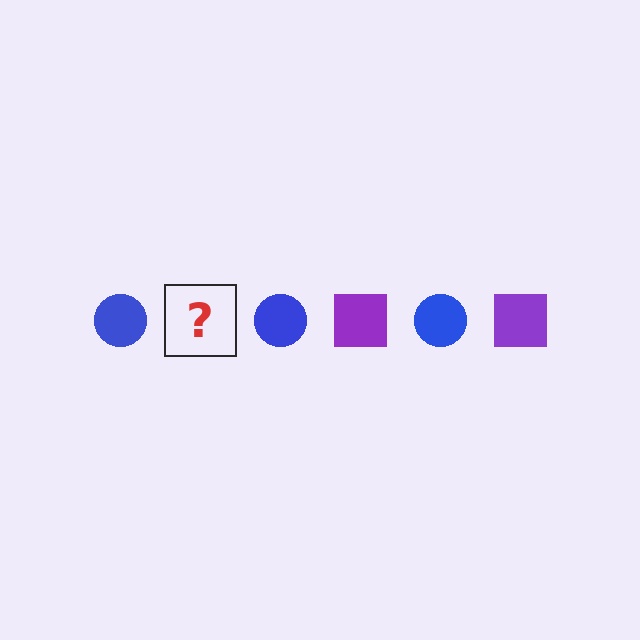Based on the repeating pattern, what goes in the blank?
The blank should be a purple square.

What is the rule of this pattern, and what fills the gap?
The rule is that the pattern alternates between blue circle and purple square. The gap should be filled with a purple square.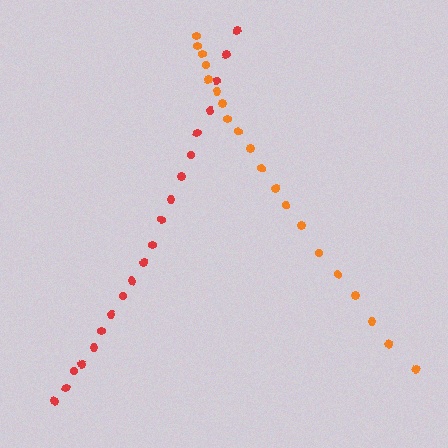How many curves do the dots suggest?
There are 2 distinct paths.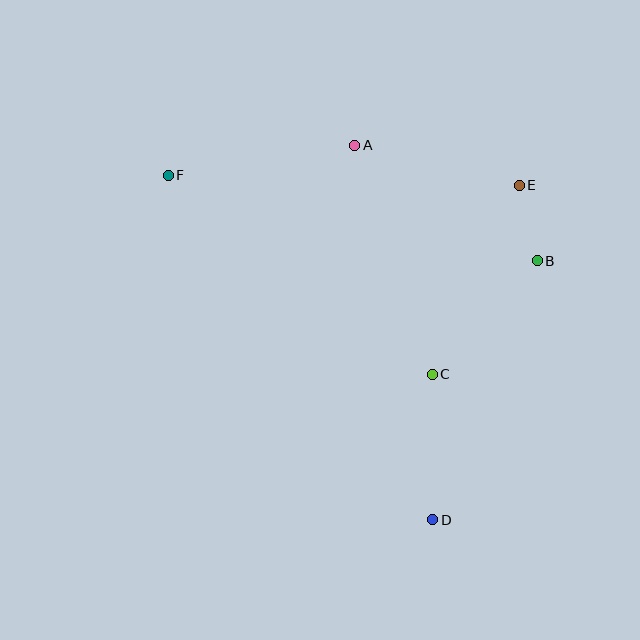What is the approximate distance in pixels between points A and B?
The distance between A and B is approximately 216 pixels.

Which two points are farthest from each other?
Points D and F are farthest from each other.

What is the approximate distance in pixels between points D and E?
The distance between D and E is approximately 345 pixels.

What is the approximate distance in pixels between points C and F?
The distance between C and F is approximately 331 pixels.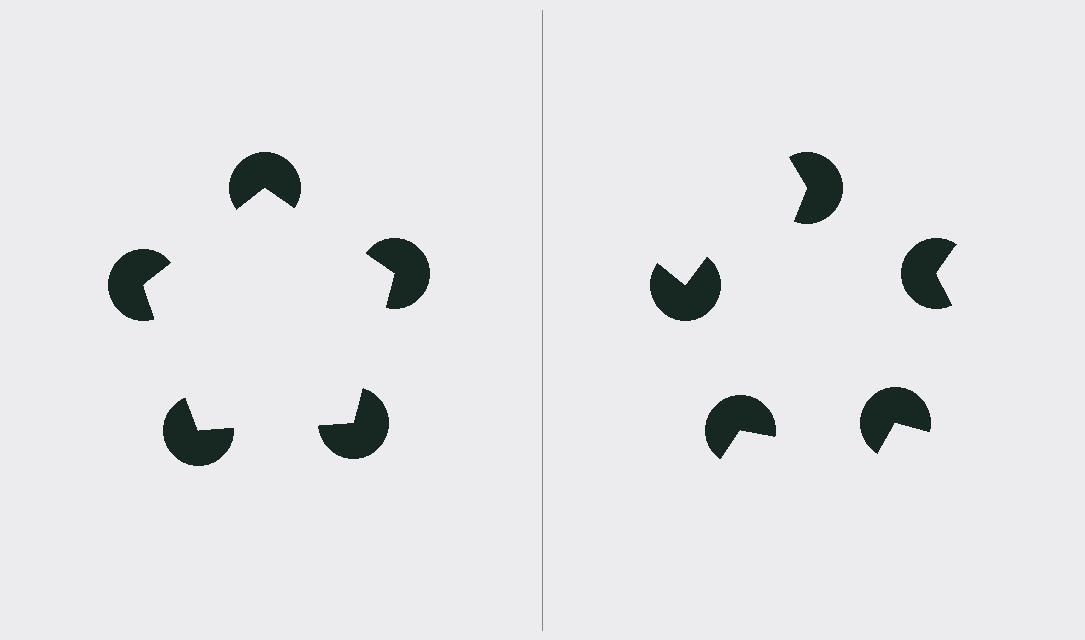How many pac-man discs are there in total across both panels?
10 — 5 on each side.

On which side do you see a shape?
An illusory pentagon appears on the left side. On the right side the wedge cuts are rotated, so no coherent shape forms.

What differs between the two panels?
The pac-man discs are positioned identically on both sides; only the wedge orientations differ. On the left they align to a pentagon; on the right they are misaligned.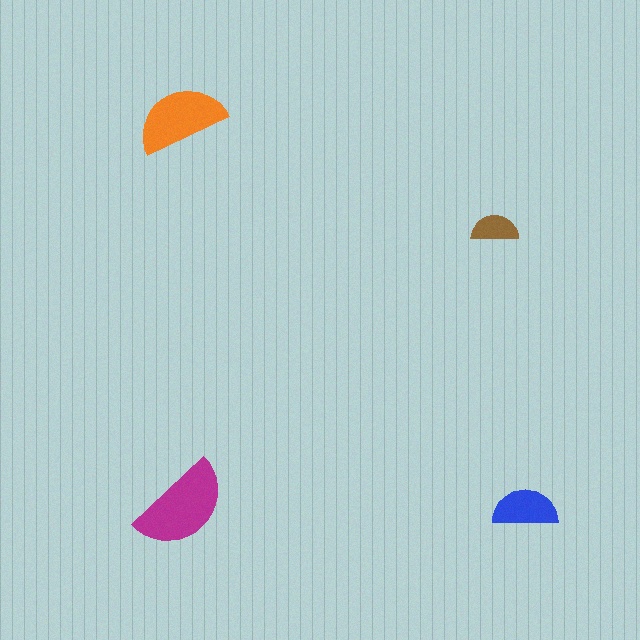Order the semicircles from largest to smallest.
the magenta one, the orange one, the blue one, the brown one.